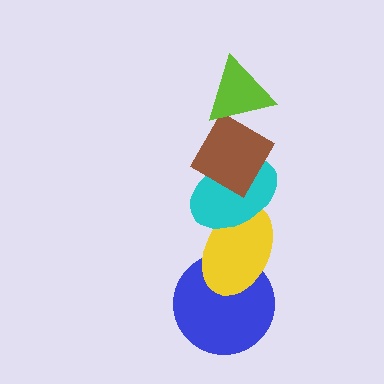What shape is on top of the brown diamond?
The lime triangle is on top of the brown diamond.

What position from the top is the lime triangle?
The lime triangle is 1st from the top.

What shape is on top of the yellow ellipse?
The cyan ellipse is on top of the yellow ellipse.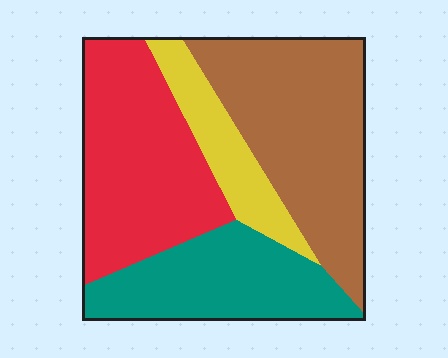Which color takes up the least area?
Yellow, at roughly 10%.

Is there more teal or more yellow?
Teal.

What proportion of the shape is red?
Red covers 31% of the shape.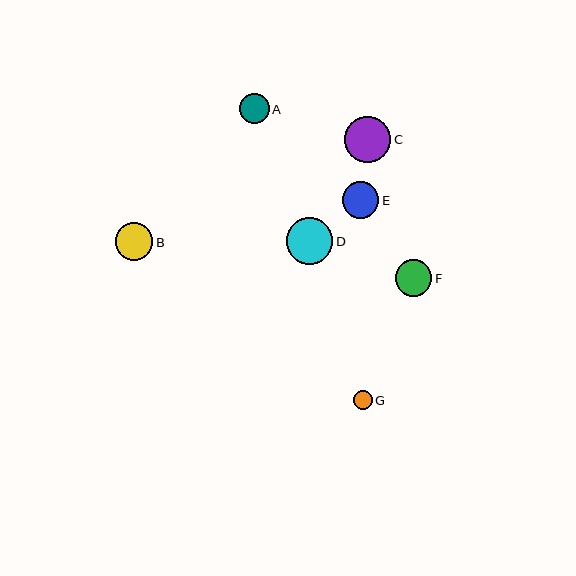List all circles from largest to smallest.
From largest to smallest: D, C, B, E, F, A, G.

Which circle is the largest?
Circle D is the largest with a size of approximately 47 pixels.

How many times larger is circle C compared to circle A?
Circle C is approximately 1.5 times the size of circle A.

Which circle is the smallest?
Circle G is the smallest with a size of approximately 19 pixels.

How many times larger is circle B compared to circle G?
Circle B is approximately 1.9 times the size of circle G.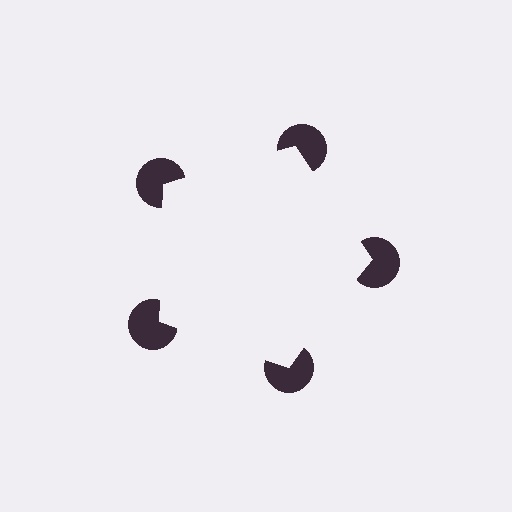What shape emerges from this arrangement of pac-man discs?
An illusory pentagon — its edges are inferred from the aligned wedge cuts in the pac-man discs, not physically drawn.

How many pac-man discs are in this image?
There are 5 — one at each vertex of the illusory pentagon.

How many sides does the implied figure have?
5 sides.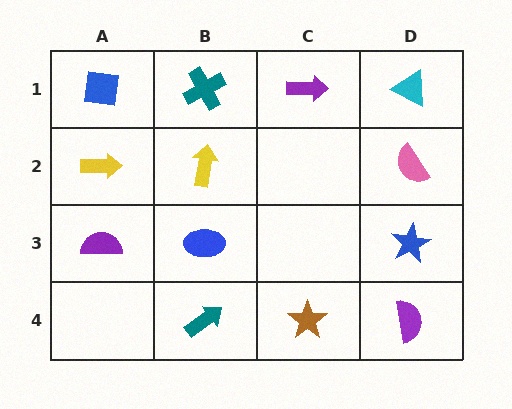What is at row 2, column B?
A yellow arrow.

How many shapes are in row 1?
4 shapes.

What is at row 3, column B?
A blue ellipse.